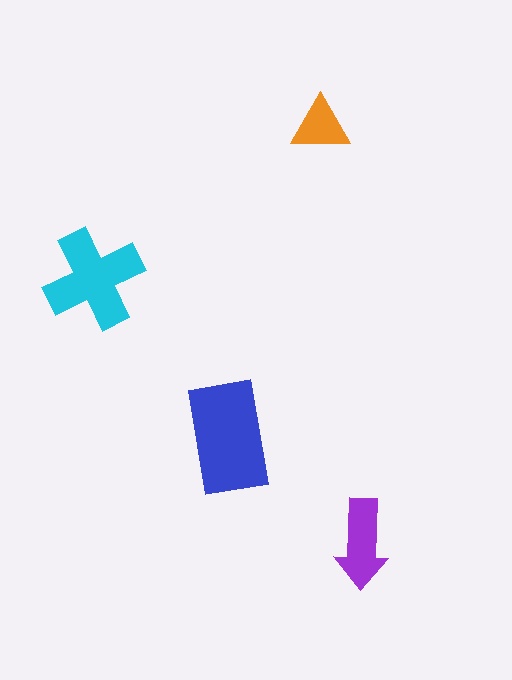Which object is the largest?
The blue rectangle.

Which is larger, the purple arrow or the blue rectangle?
The blue rectangle.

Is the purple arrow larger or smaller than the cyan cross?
Smaller.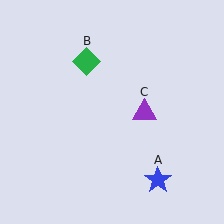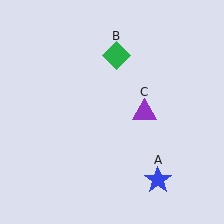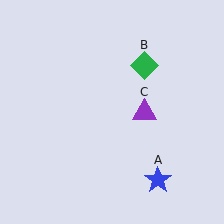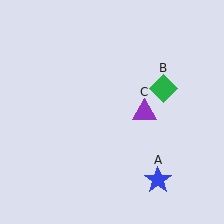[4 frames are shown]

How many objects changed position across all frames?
1 object changed position: green diamond (object B).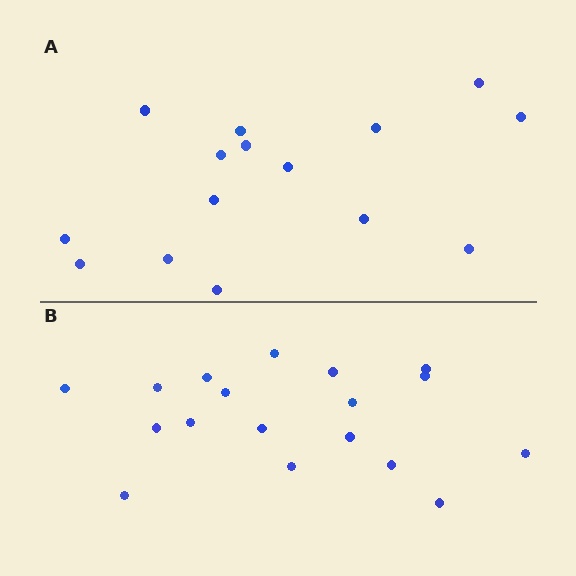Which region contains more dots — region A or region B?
Region B (the bottom region) has more dots.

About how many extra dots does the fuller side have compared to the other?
Region B has just a few more — roughly 2 or 3 more dots than region A.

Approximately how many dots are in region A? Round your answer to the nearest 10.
About 20 dots. (The exact count is 15, which rounds to 20.)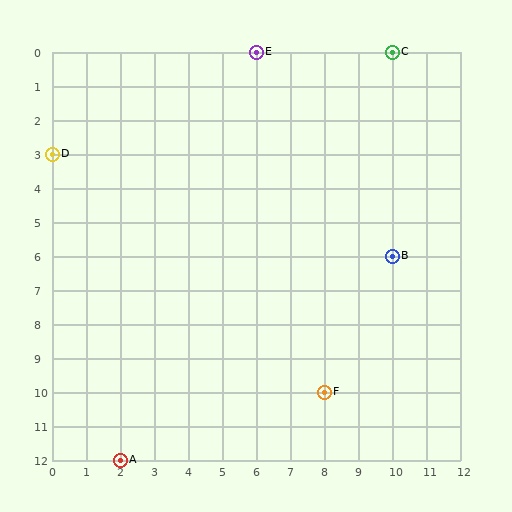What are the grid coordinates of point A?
Point A is at grid coordinates (2, 12).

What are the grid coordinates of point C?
Point C is at grid coordinates (10, 0).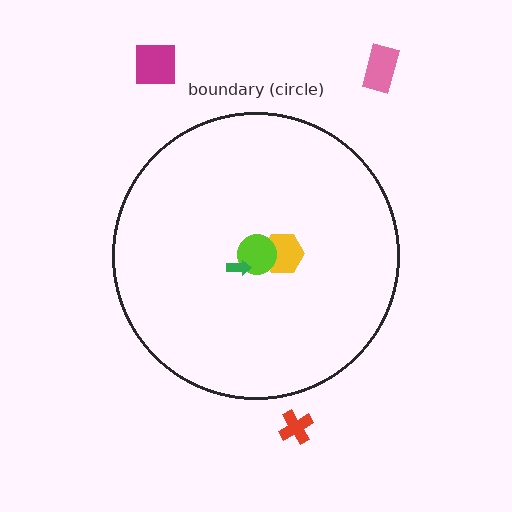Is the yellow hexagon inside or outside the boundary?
Inside.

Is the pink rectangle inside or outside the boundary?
Outside.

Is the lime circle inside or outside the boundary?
Inside.